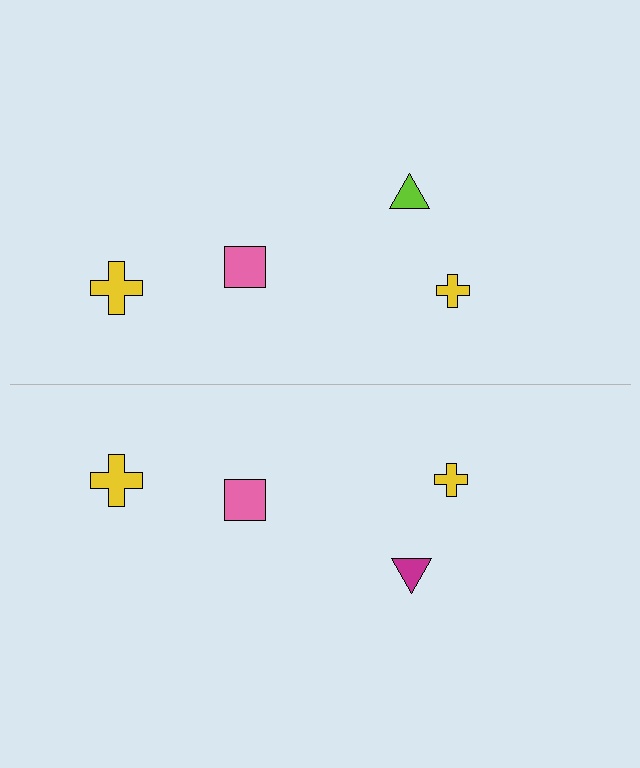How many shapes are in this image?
There are 8 shapes in this image.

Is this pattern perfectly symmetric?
No, the pattern is not perfectly symmetric. The magenta triangle on the bottom side breaks the symmetry — its mirror counterpart is lime.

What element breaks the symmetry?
The magenta triangle on the bottom side breaks the symmetry — its mirror counterpart is lime.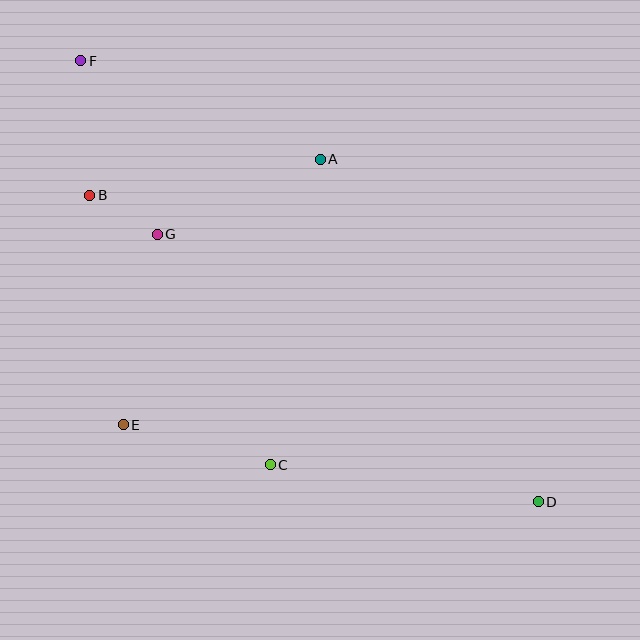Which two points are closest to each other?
Points B and G are closest to each other.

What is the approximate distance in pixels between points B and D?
The distance between B and D is approximately 544 pixels.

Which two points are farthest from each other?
Points D and F are farthest from each other.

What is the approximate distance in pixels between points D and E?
The distance between D and E is approximately 422 pixels.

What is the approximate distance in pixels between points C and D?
The distance between C and D is approximately 271 pixels.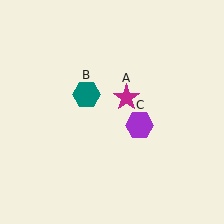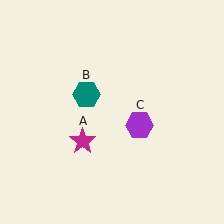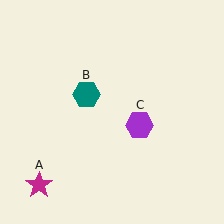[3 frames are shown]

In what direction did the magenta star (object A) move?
The magenta star (object A) moved down and to the left.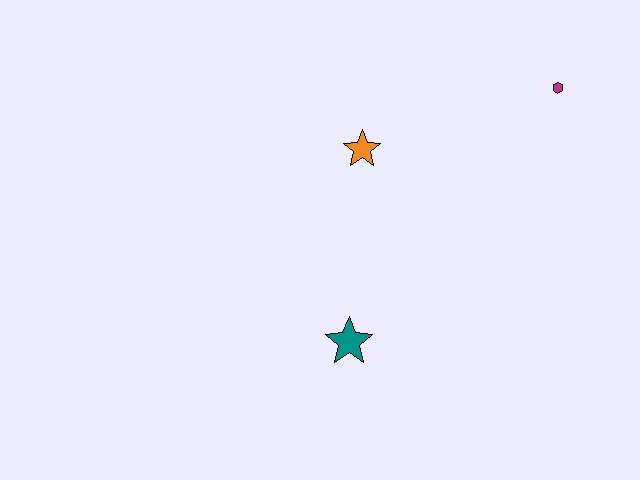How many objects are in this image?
There are 3 objects.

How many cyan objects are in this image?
There are no cyan objects.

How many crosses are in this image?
There are no crosses.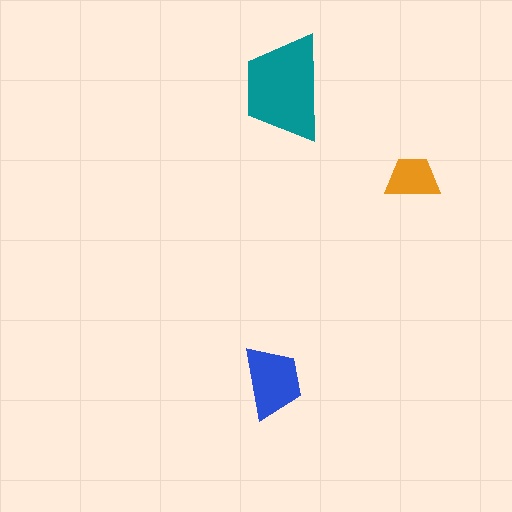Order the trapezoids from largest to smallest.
the teal one, the blue one, the orange one.